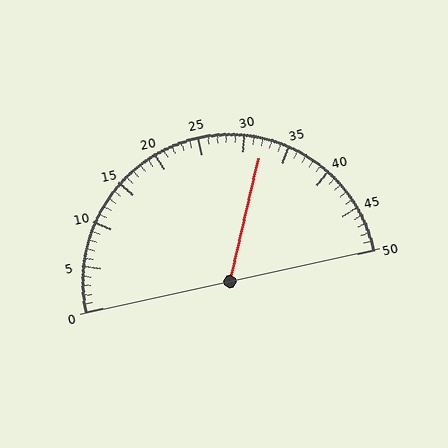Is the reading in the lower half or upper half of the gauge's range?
The reading is in the upper half of the range (0 to 50).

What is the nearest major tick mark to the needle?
The nearest major tick mark is 30.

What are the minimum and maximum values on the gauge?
The gauge ranges from 0 to 50.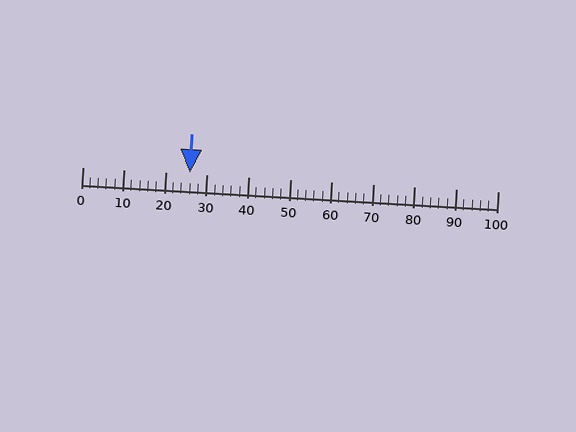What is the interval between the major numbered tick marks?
The major tick marks are spaced 10 units apart.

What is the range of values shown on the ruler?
The ruler shows values from 0 to 100.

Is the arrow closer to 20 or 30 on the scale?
The arrow is closer to 30.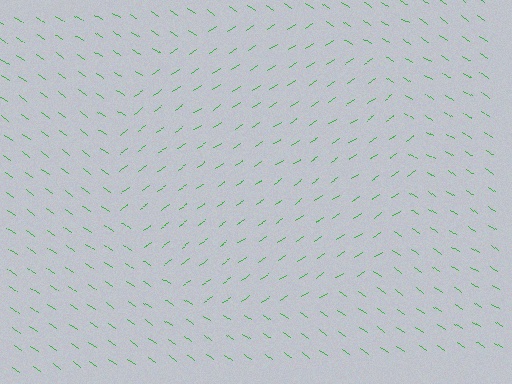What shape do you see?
I see a circle.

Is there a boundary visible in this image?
Yes, there is a texture boundary formed by a change in line orientation.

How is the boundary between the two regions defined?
The boundary is defined purely by a change in line orientation (approximately 68 degrees difference). All lines are the same color and thickness.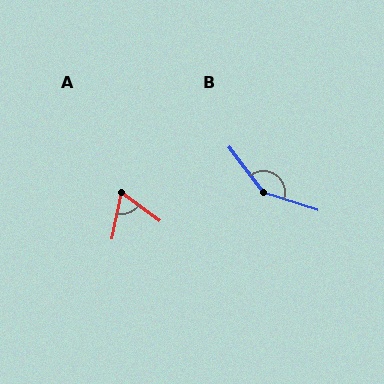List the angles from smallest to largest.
A (65°), B (145°).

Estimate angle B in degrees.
Approximately 145 degrees.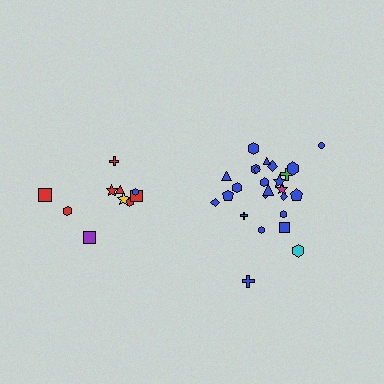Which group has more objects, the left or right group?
The right group.